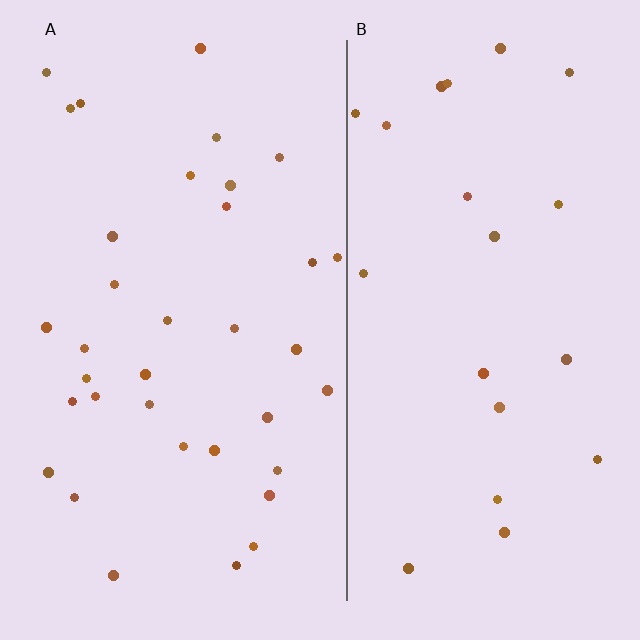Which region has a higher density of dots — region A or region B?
A (the left).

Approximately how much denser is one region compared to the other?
Approximately 1.6× — region A over region B.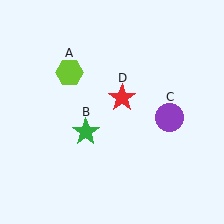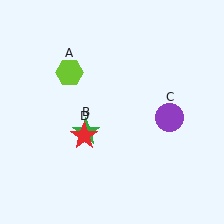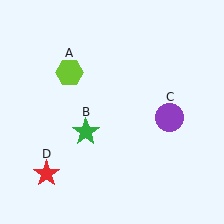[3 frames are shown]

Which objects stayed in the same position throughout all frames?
Lime hexagon (object A) and green star (object B) and purple circle (object C) remained stationary.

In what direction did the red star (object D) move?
The red star (object D) moved down and to the left.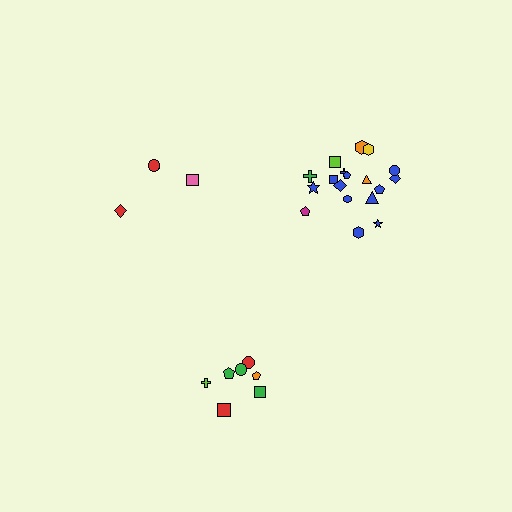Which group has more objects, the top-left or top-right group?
The top-right group.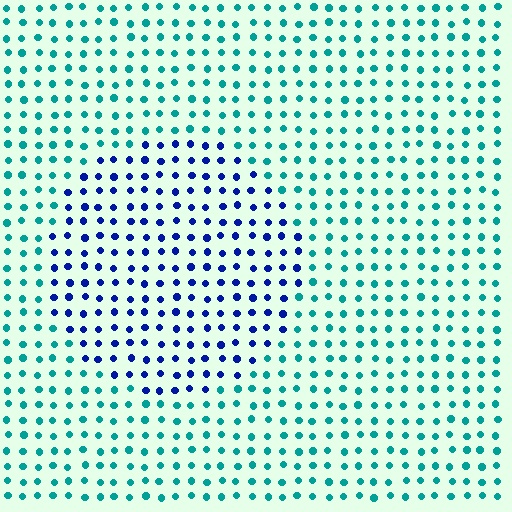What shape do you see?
I see a circle.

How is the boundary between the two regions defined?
The boundary is defined purely by a slight shift in hue (about 55 degrees). Spacing, size, and orientation are identical on both sides.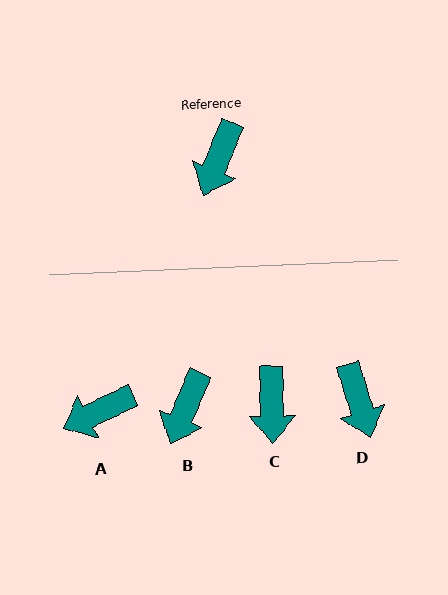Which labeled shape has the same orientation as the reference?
B.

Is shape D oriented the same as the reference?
No, it is off by about 40 degrees.